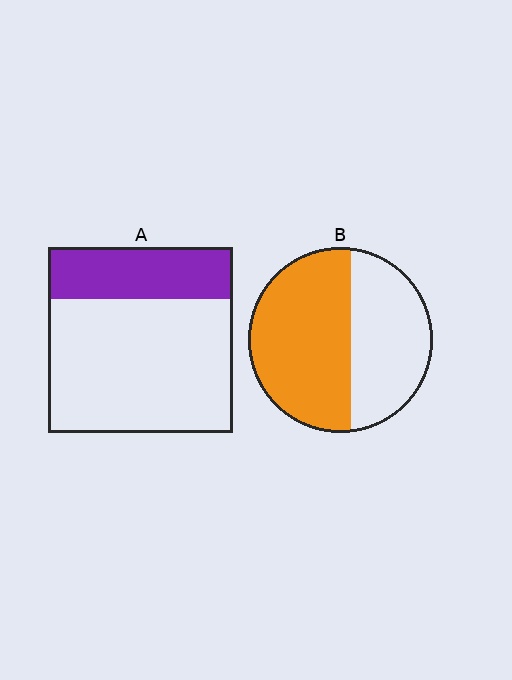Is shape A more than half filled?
No.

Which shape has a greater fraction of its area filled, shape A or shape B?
Shape B.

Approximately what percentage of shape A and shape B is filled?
A is approximately 30% and B is approximately 55%.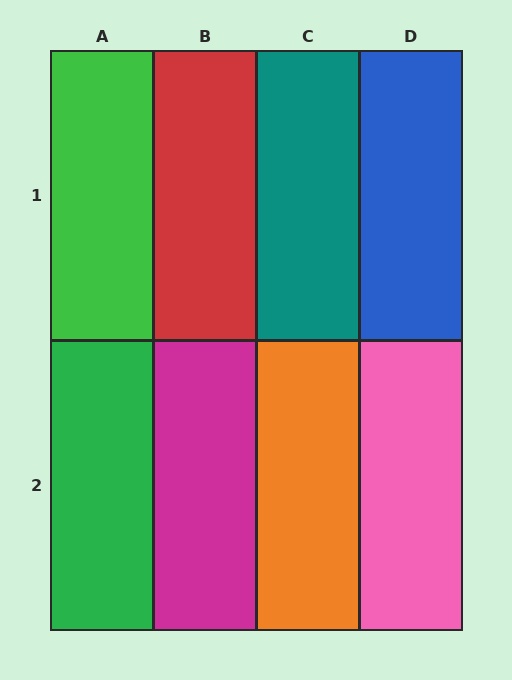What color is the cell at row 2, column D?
Pink.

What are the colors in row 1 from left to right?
Green, red, teal, blue.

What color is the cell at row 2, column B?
Magenta.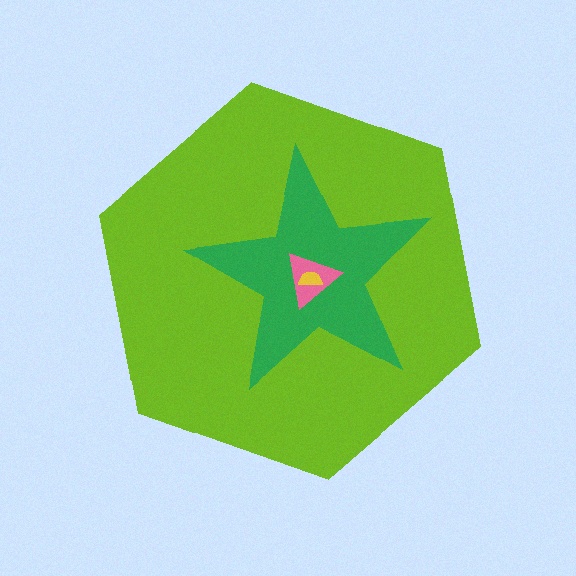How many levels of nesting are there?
4.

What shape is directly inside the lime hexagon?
The green star.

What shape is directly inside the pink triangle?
The yellow semicircle.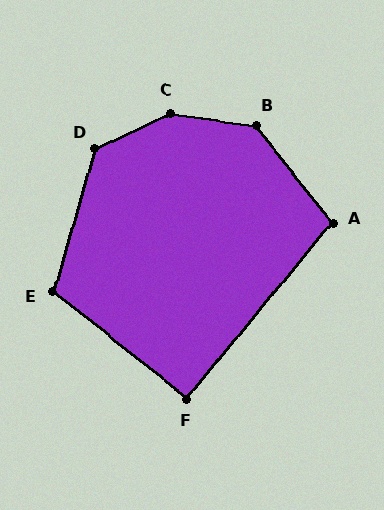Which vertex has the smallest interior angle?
F, at approximately 91 degrees.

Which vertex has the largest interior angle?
C, at approximately 145 degrees.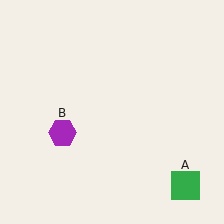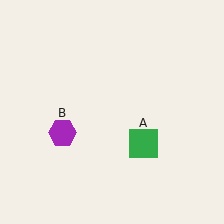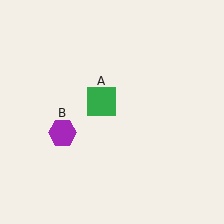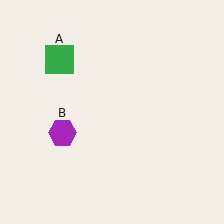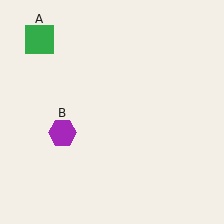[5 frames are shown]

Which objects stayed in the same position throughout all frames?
Purple hexagon (object B) remained stationary.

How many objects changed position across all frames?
1 object changed position: green square (object A).